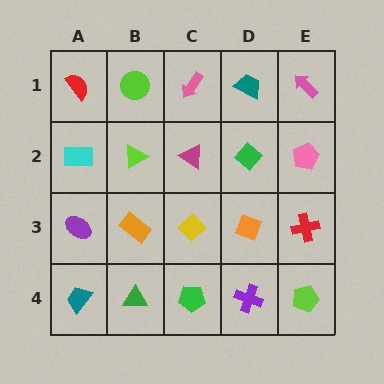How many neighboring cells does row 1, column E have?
2.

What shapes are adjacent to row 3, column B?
A lime triangle (row 2, column B), a green triangle (row 4, column B), a purple ellipse (row 3, column A), a yellow diamond (row 3, column C).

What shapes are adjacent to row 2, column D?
A teal trapezoid (row 1, column D), an orange diamond (row 3, column D), a magenta triangle (row 2, column C), a pink pentagon (row 2, column E).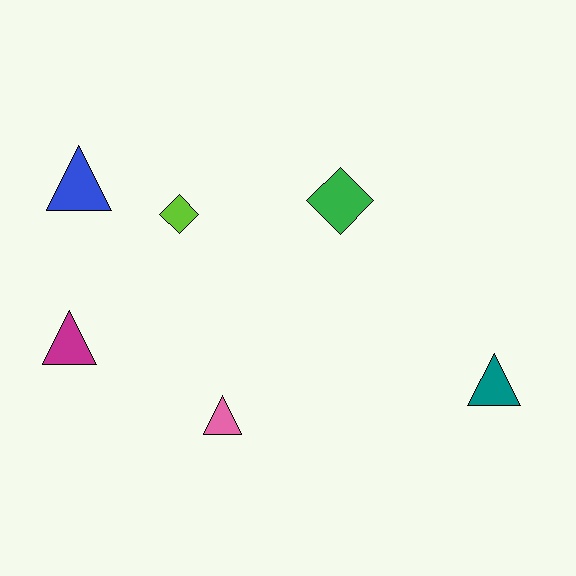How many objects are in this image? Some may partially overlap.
There are 6 objects.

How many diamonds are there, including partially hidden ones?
There are 2 diamonds.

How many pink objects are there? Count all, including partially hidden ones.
There is 1 pink object.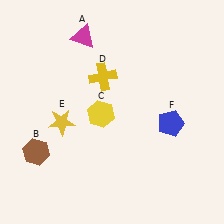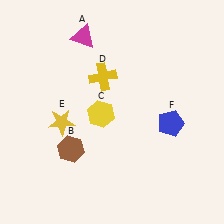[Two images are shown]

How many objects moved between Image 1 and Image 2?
1 object moved between the two images.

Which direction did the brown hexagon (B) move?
The brown hexagon (B) moved right.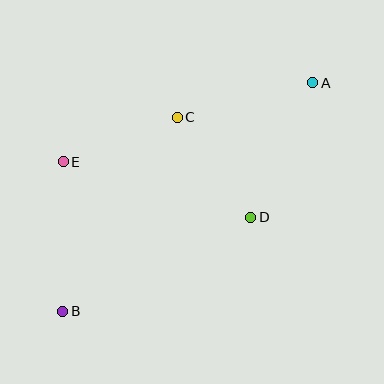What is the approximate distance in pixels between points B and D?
The distance between B and D is approximately 210 pixels.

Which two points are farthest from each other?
Points A and B are farthest from each other.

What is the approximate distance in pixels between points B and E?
The distance between B and E is approximately 150 pixels.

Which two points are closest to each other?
Points C and E are closest to each other.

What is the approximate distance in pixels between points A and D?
The distance between A and D is approximately 148 pixels.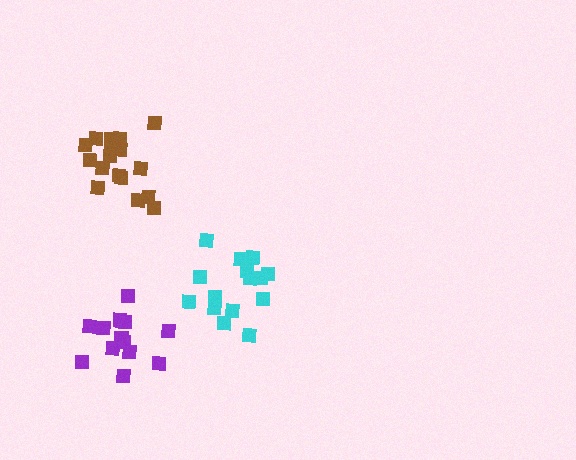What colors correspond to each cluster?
The clusters are colored: cyan, purple, brown.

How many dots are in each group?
Group 1: 16 dots, Group 2: 15 dots, Group 3: 17 dots (48 total).